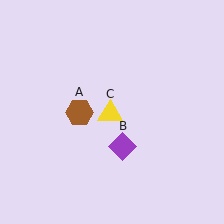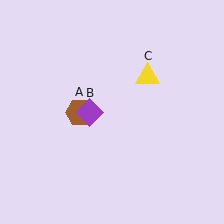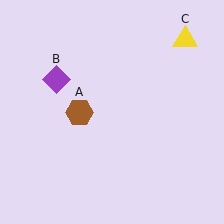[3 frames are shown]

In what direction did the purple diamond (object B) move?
The purple diamond (object B) moved up and to the left.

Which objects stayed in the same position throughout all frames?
Brown hexagon (object A) remained stationary.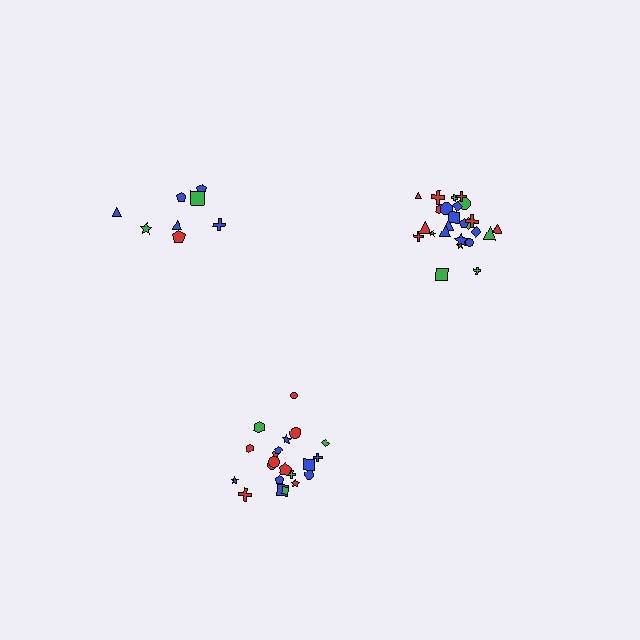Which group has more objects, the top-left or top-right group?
The top-right group.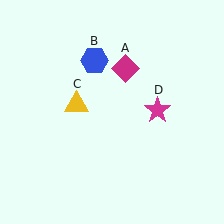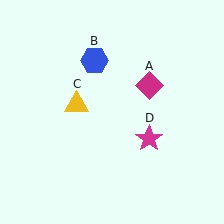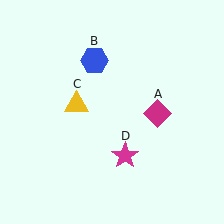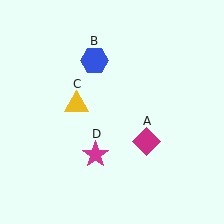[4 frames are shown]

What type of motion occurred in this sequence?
The magenta diamond (object A), magenta star (object D) rotated clockwise around the center of the scene.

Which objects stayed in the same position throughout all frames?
Blue hexagon (object B) and yellow triangle (object C) remained stationary.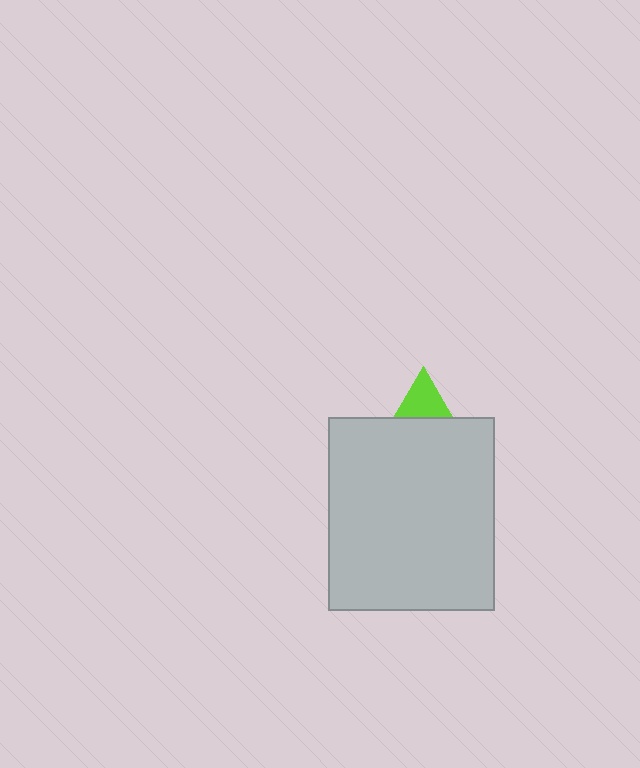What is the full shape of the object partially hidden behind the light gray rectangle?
The partially hidden object is a lime triangle.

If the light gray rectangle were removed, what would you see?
You would see the complete lime triangle.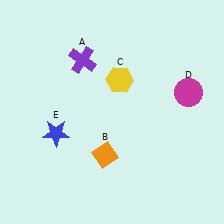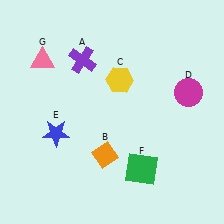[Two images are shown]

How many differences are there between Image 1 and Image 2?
There are 2 differences between the two images.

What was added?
A green square (F), a pink triangle (G) were added in Image 2.